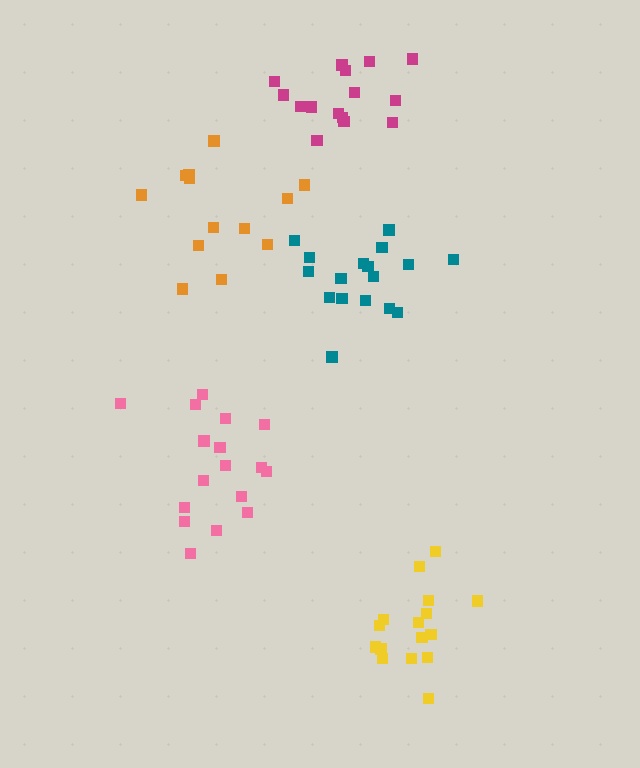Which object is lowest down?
The yellow cluster is bottommost.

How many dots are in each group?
Group 1: 17 dots, Group 2: 13 dots, Group 3: 15 dots, Group 4: 16 dots, Group 5: 17 dots (78 total).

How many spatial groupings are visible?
There are 5 spatial groupings.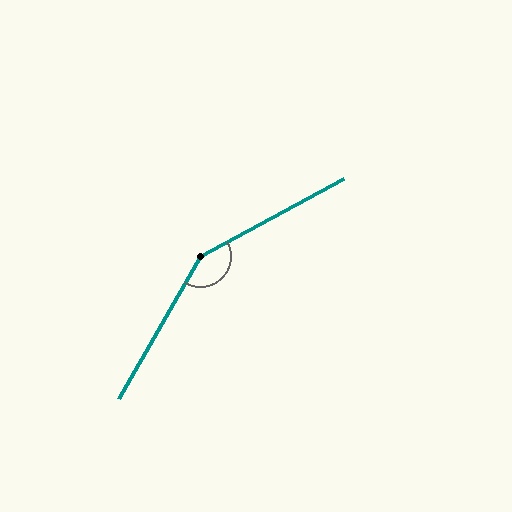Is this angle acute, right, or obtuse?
It is obtuse.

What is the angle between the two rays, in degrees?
Approximately 148 degrees.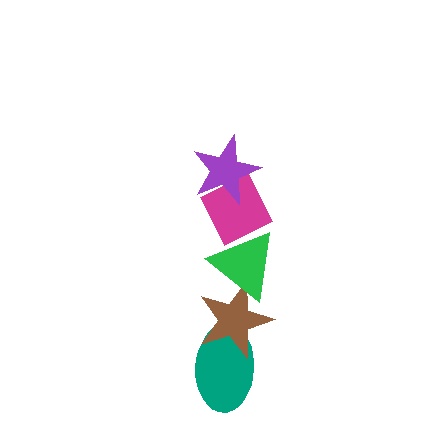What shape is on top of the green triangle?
The magenta diamond is on top of the green triangle.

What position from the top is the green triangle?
The green triangle is 3rd from the top.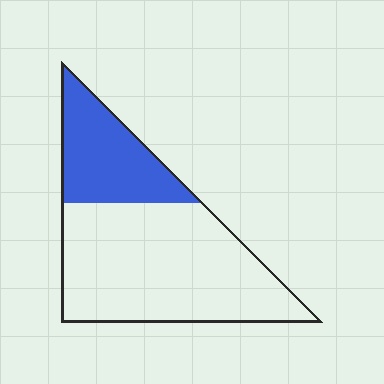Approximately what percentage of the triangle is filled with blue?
Approximately 30%.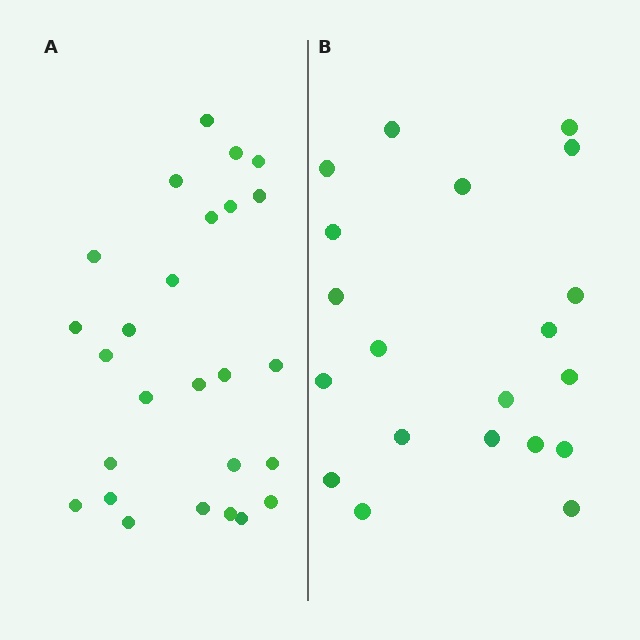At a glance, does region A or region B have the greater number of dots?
Region A (the left region) has more dots.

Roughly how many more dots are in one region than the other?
Region A has about 6 more dots than region B.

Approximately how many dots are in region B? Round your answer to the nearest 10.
About 20 dots.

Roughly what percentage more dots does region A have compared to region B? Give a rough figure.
About 30% more.